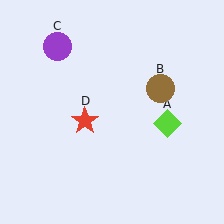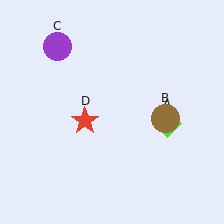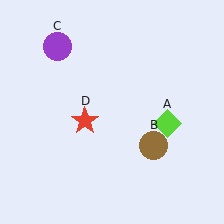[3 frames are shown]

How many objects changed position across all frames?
1 object changed position: brown circle (object B).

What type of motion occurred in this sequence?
The brown circle (object B) rotated clockwise around the center of the scene.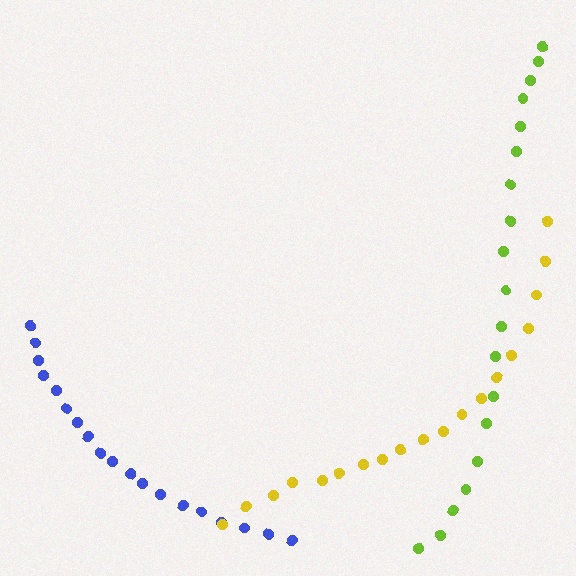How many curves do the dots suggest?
There are 3 distinct paths.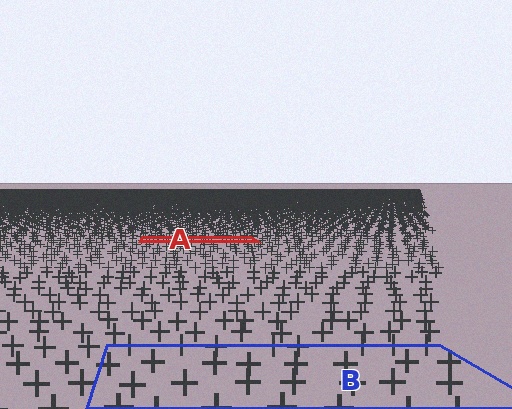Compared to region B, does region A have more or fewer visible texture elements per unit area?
Region A has more texture elements per unit area — they are packed more densely because it is farther away.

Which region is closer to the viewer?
Region B is closer. The texture elements there are larger and more spread out.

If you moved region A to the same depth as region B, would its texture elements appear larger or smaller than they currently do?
They would appear larger. At a closer depth, the same texture elements are projected at a bigger on-screen size.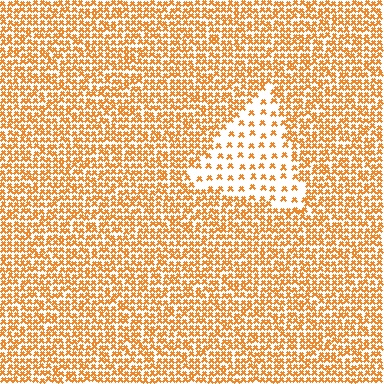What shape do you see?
I see a triangle.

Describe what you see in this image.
The image contains small orange elements arranged at two different densities. A triangle-shaped region is visible where the elements are less densely packed than the surrounding area.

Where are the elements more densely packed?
The elements are more densely packed outside the triangle boundary.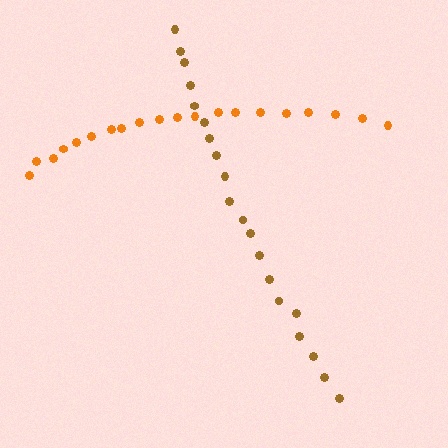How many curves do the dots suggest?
There are 2 distinct paths.